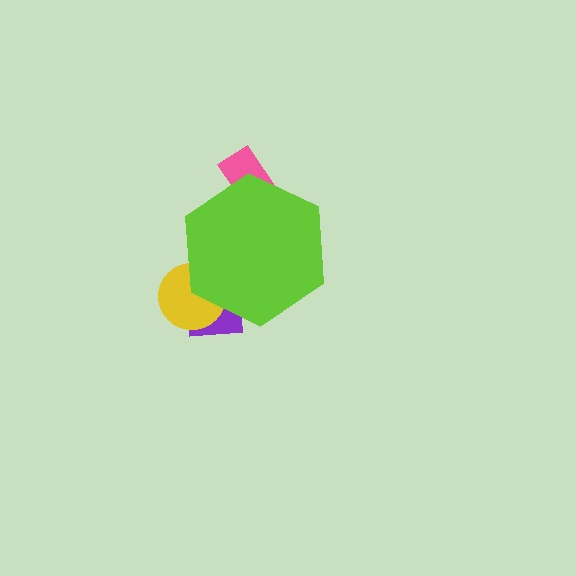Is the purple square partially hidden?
Yes, the purple square is partially hidden behind the lime hexagon.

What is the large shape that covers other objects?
A lime hexagon.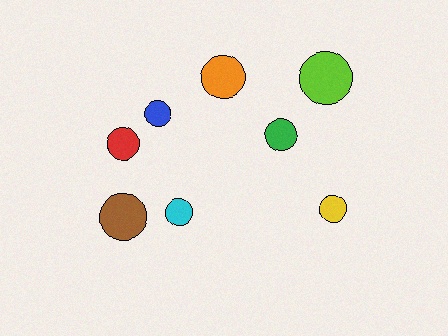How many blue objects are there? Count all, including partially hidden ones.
There is 1 blue object.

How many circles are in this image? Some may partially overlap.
There are 8 circles.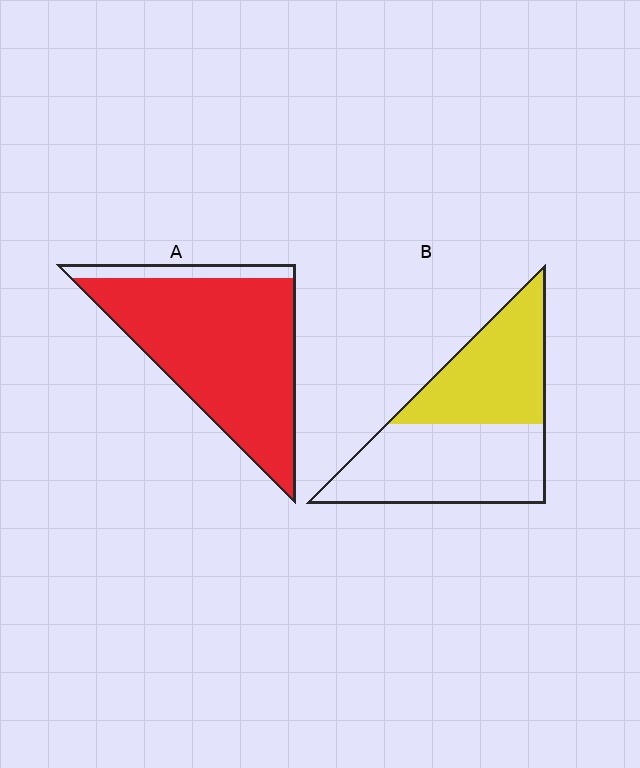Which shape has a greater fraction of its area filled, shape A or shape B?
Shape A.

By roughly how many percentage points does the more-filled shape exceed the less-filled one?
By roughly 45 percentage points (A over B).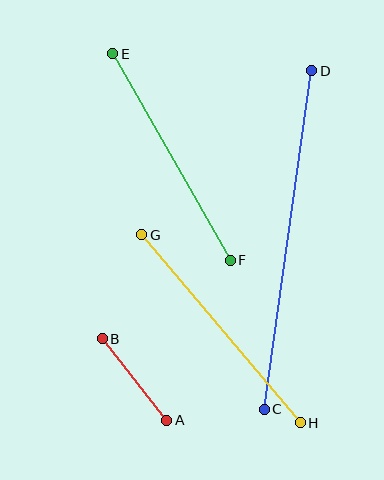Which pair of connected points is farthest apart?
Points C and D are farthest apart.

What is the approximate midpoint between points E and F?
The midpoint is at approximately (172, 157) pixels.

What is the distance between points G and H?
The distance is approximately 246 pixels.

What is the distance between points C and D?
The distance is approximately 342 pixels.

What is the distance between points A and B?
The distance is approximately 104 pixels.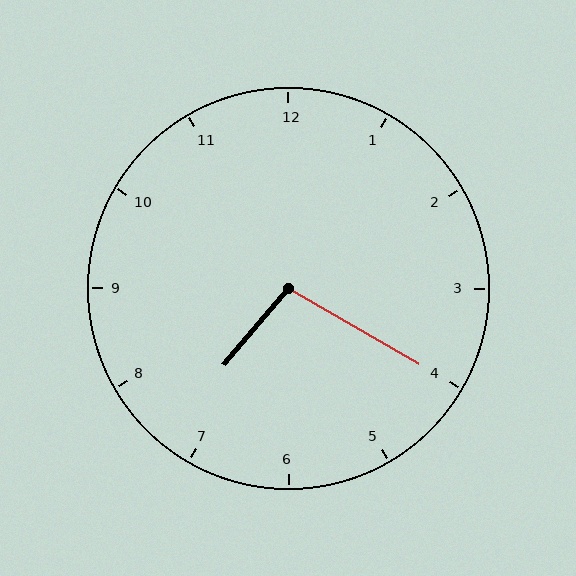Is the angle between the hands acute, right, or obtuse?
It is obtuse.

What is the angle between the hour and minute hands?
Approximately 100 degrees.